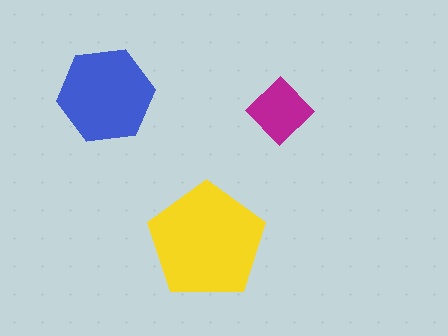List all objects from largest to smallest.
The yellow pentagon, the blue hexagon, the magenta diamond.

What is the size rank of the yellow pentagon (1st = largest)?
1st.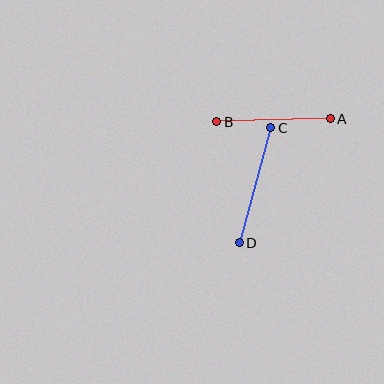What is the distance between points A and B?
The distance is approximately 113 pixels.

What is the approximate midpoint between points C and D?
The midpoint is at approximately (255, 185) pixels.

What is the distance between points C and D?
The distance is approximately 120 pixels.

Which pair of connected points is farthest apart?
Points C and D are farthest apart.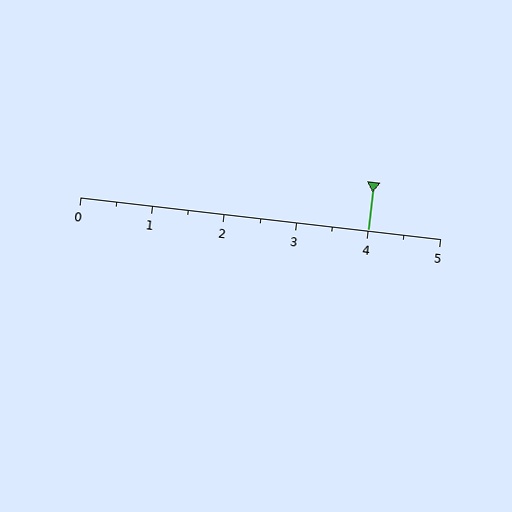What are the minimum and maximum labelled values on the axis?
The axis runs from 0 to 5.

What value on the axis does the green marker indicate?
The marker indicates approximately 4.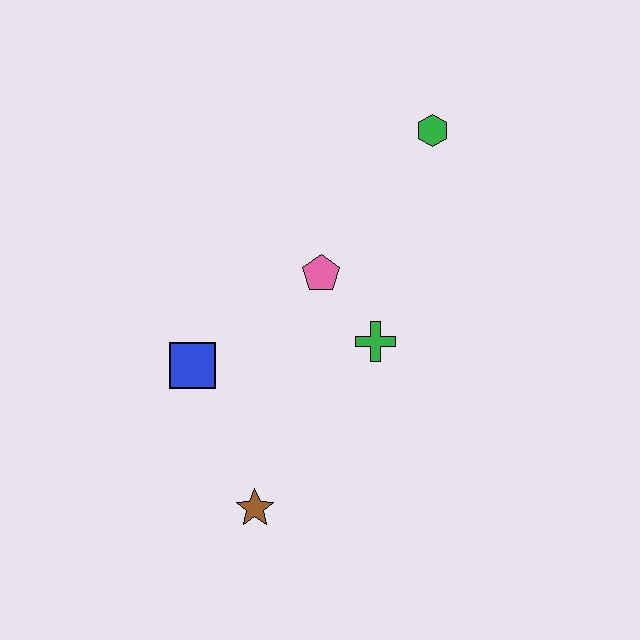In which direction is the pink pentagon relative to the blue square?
The pink pentagon is to the right of the blue square.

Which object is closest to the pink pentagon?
The green cross is closest to the pink pentagon.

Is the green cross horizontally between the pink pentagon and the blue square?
No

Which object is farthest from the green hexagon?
The brown star is farthest from the green hexagon.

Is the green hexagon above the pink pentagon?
Yes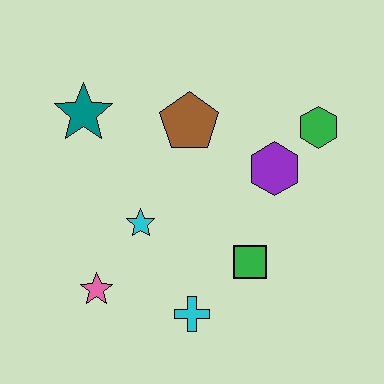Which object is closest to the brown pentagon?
The purple hexagon is closest to the brown pentagon.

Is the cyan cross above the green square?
No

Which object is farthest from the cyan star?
The green hexagon is farthest from the cyan star.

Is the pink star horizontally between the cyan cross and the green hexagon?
No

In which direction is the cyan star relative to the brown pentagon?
The cyan star is below the brown pentagon.